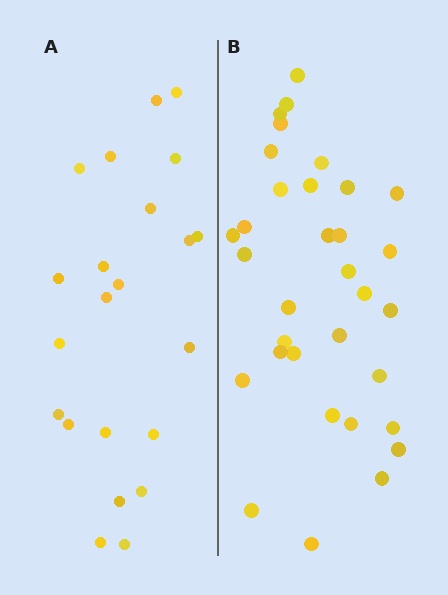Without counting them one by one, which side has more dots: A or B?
Region B (the right region) has more dots.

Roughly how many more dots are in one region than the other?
Region B has roughly 12 or so more dots than region A.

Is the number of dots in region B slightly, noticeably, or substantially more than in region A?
Region B has substantially more. The ratio is roughly 1.5 to 1.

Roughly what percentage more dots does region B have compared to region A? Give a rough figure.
About 50% more.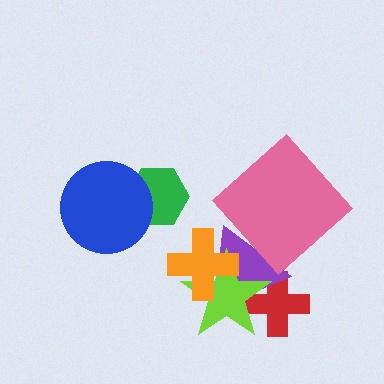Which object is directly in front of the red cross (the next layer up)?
The purple triangle is directly in front of the red cross.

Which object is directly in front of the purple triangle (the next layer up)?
The lime star is directly in front of the purple triangle.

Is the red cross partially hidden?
Yes, it is partially covered by another shape.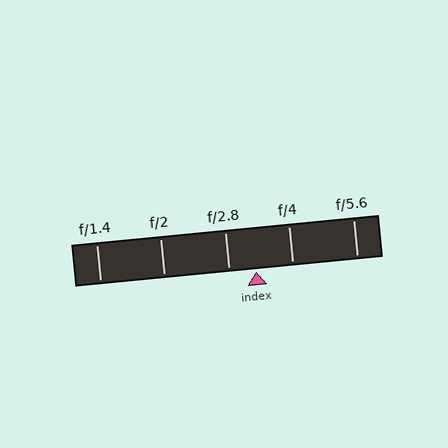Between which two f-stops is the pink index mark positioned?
The index mark is between f/2.8 and f/4.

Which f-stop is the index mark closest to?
The index mark is closest to f/2.8.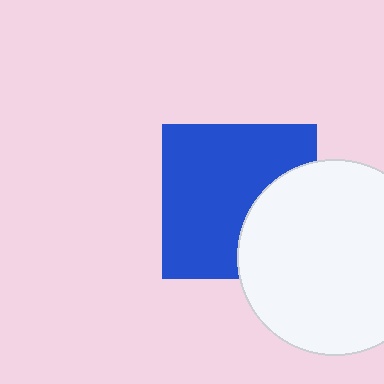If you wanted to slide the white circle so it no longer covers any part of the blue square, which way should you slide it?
Slide it right — that is the most direct way to separate the two shapes.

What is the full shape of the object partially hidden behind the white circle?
The partially hidden object is a blue square.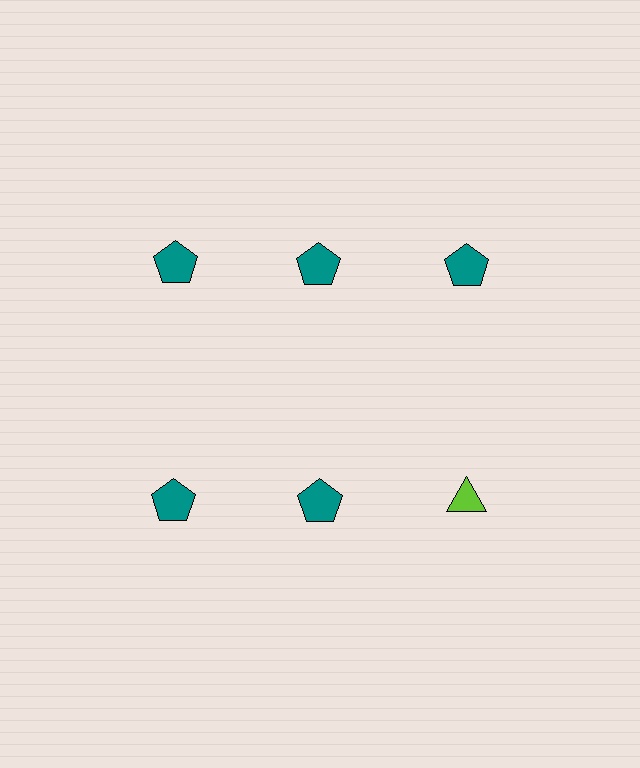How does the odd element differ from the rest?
It differs in both color (lime instead of teal) and shape (triangle instead of pentagon).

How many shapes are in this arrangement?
There are 6 shapes arranged in a grid pattern.